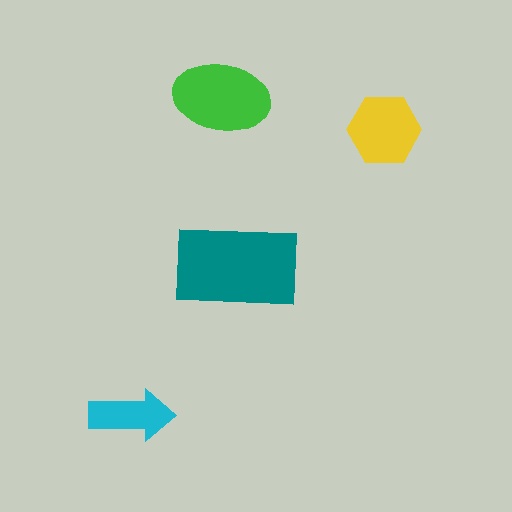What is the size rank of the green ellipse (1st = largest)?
2nd.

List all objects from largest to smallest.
The teal rectangle, the green ellipse, the yellow hexagon, the cyan arrow.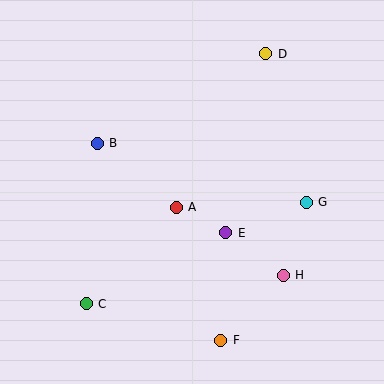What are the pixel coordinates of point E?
Point E is at (226, 233).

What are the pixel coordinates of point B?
Point B is at (97, 143).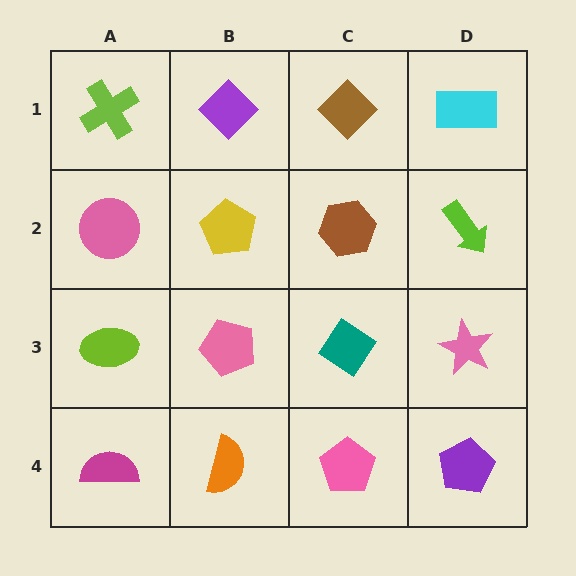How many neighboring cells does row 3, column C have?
4.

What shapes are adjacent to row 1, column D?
A lime arrow (row 2, column D), a brown diamond (row 1, column C).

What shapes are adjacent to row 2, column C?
A brown diamond (row 1, column C), a teal diamond (row 3, column C), a yellow pentagon (row 2, column B), a lime arrow (row 2, column D).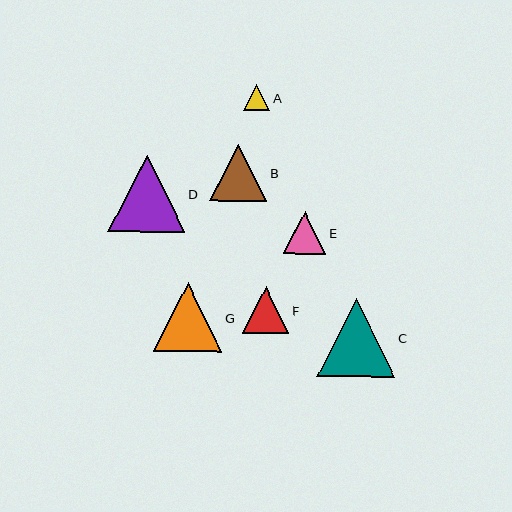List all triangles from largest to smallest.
From largest to smallest: C, D, G, B, F, E, A.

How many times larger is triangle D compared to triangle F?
Triangle D is approximately 1.6 times the size of triangle F.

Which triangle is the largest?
Triangle C is the largest with a size of approximately 78 pixels.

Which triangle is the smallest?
Triangle A is the smallest with a size of approximately 26 pixels.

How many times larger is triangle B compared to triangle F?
Triangle B is approximately 1.2 times the size of triangle F.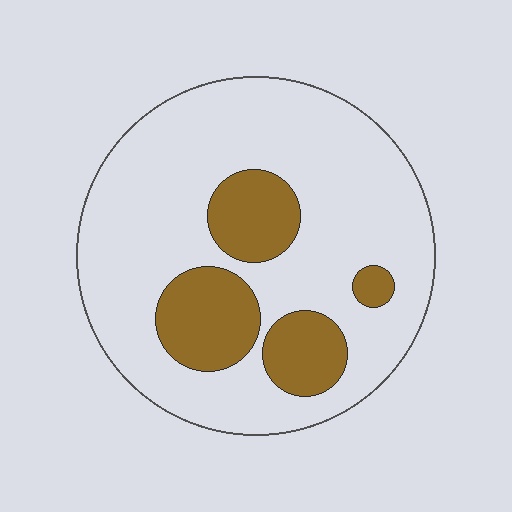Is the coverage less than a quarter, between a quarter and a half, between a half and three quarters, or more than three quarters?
Less than a quarter.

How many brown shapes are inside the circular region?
4.